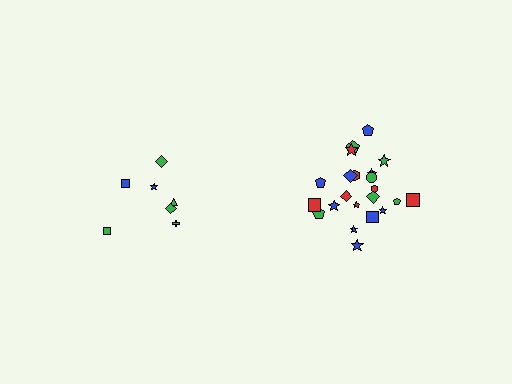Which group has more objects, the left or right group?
The right group.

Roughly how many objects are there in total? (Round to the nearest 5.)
Roughly 30 objects in total.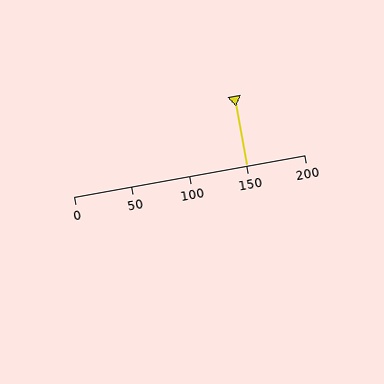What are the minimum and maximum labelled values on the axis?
The axis runs from 0 to 200.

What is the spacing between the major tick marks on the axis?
The major ticks are spaced 50 apart.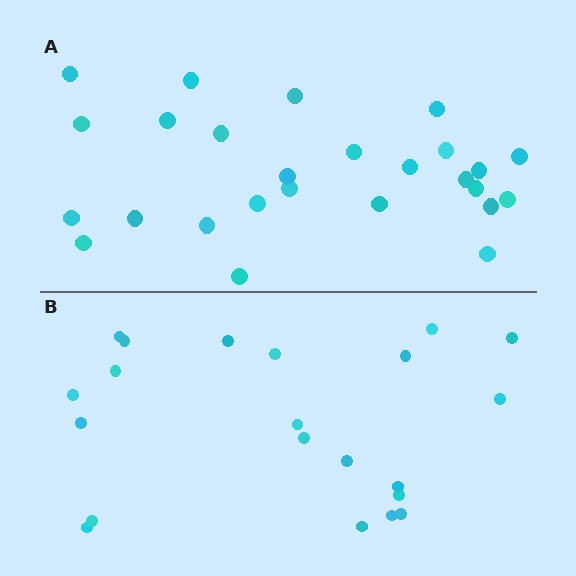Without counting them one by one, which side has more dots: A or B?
Region A (the top region) has more dots.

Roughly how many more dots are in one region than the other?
Region A has about 5 more dots than region B.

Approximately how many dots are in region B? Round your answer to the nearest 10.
About 20 dots. (The exact count is 21, which rounds to 20.)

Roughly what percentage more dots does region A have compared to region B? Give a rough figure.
About 25% more.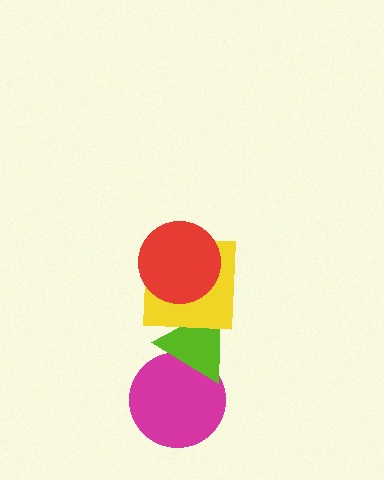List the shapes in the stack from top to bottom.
From top to bottom: the red circle, the yellow square, the lime triangle, the magenta circle.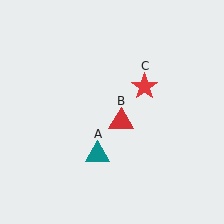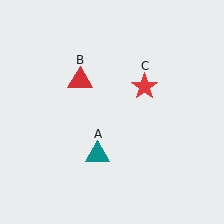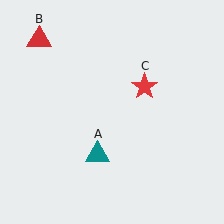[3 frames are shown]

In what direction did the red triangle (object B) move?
The red triangle (object B) moved up and to the left.